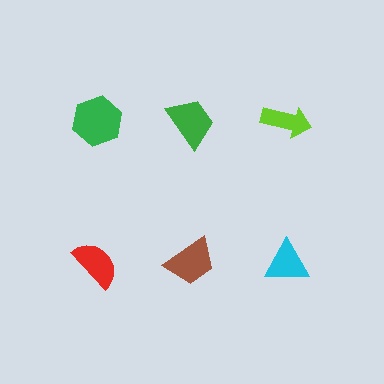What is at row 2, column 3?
A cyan triangle.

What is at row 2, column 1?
A red semicircle.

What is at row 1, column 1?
A green hexagon.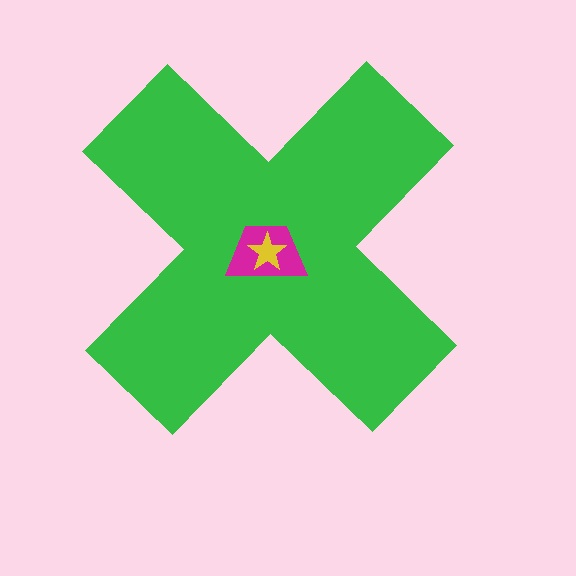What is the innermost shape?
The yellow star.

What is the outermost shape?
The green cross.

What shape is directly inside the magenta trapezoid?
The yellow star.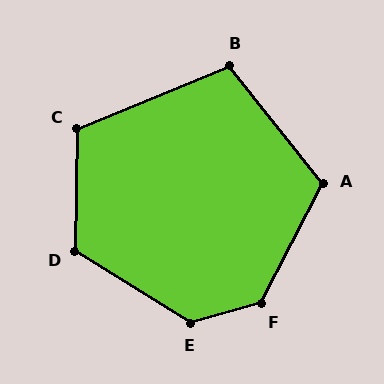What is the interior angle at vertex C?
Approximately 113 degrees (obtuse).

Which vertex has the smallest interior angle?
B, at approximately 106 degrees.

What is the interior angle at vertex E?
Approximately 132 degrees (obtuse).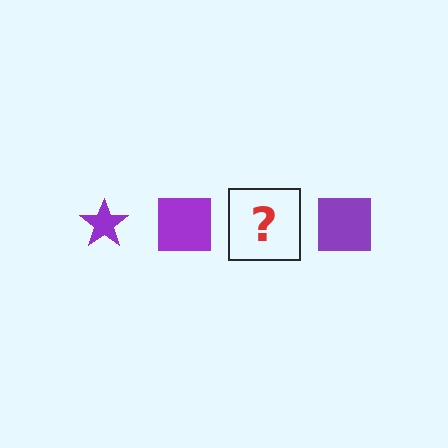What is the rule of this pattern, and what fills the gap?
The rule is that the pattern cycles through star, square shapes in purple. The gap should be filled with a purple star.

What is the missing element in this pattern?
The missing element is a purple star.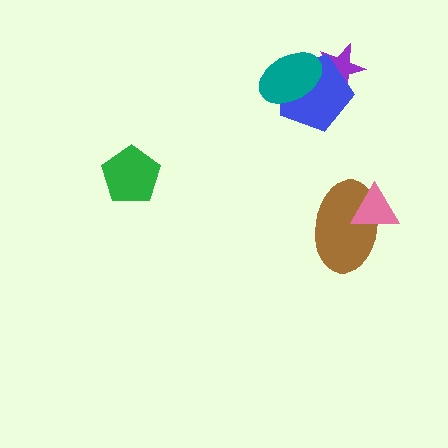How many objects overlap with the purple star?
2 objects overlap with the purple star.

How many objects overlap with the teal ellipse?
2 objects overlap with the teal ellipse.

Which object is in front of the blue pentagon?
The teal ellipse is in front of the blue pentagon.